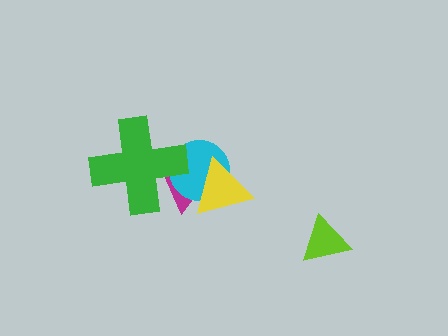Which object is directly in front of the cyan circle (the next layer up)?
The yellow triangle is directly in front of the cyan circle.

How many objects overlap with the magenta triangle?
3 objects overlap with the magenta triangle.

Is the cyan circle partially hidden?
Yes, it is partially covered by another shape.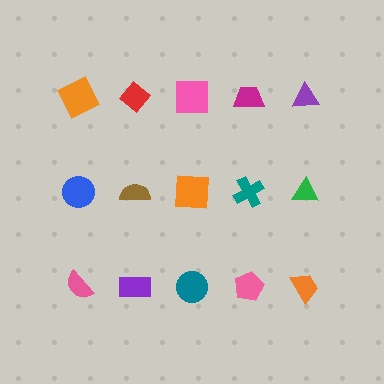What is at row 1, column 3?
A pink square.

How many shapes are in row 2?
5 shapes.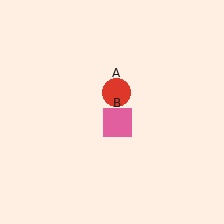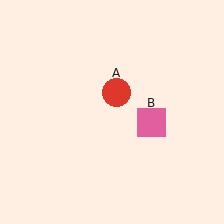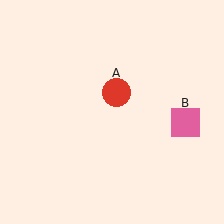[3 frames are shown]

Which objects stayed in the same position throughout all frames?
Red circle (object A) remained stationary.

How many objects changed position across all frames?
1 object changed position: pink square (object B).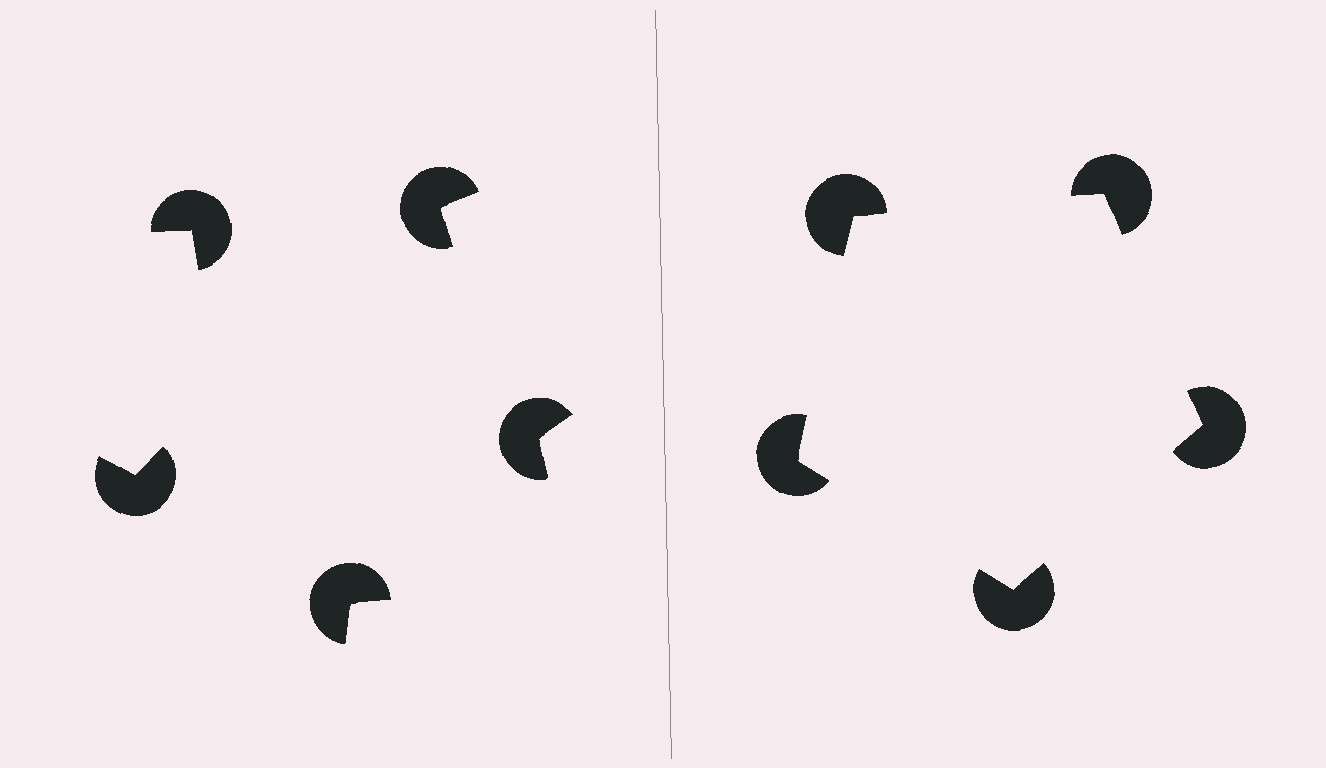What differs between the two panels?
The pac-man discs are positioned identically on both sides; only the wedge orientations differ. On the right they align to a pentagon; on the left they are misaligned.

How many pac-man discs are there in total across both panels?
10 — 5 on each side.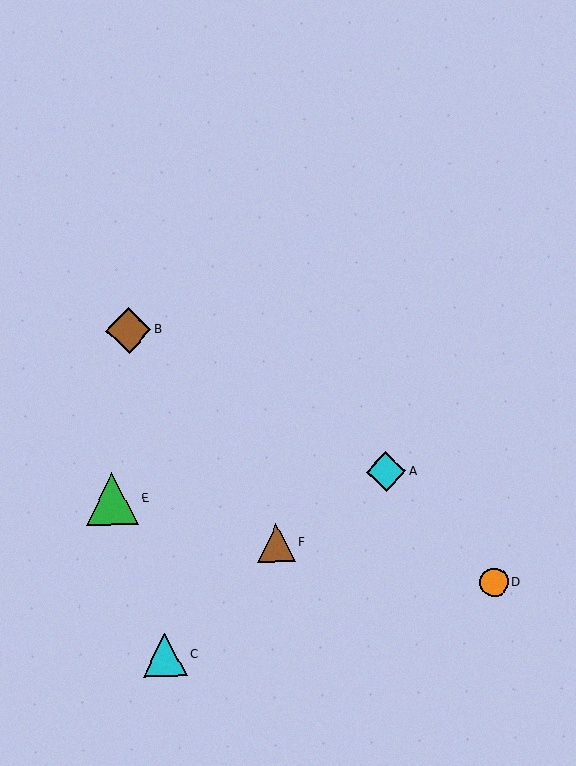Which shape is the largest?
The green triangle (labeled E) is the largest.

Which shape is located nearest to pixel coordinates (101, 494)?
The green triangle (labeled E) at (112, 499) is nearest to that location.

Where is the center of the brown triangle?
The center of the brown triangle is at (276, 543).